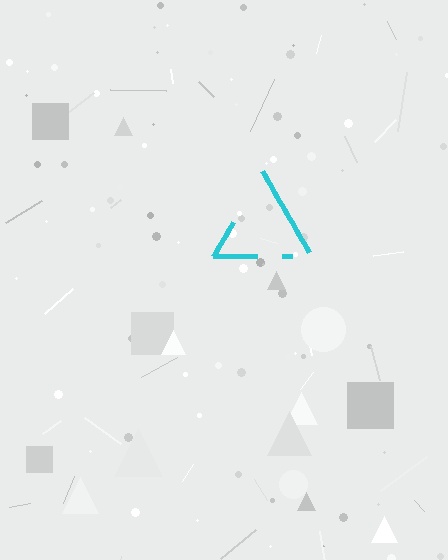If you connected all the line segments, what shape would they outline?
They would outline a triangle.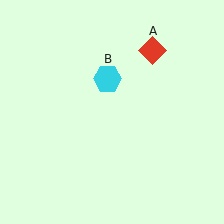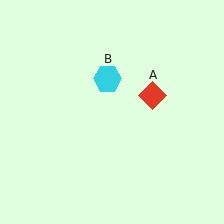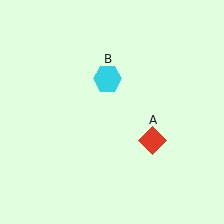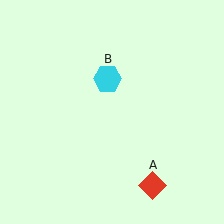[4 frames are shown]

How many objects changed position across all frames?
1 object changed position: red diamond (object A).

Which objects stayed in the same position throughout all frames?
Cyan hexagon (object B) remained stationary.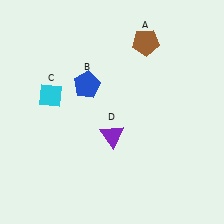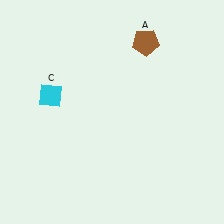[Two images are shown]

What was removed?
The blue pentagon (B), the purple triangle (D) were removed in Image 2.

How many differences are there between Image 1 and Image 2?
There are 2 differences between the two images.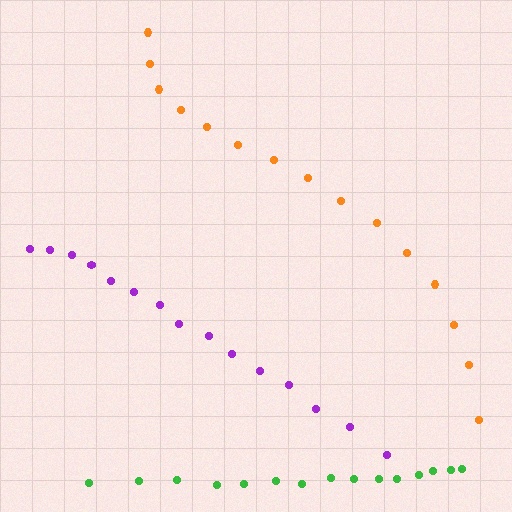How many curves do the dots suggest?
There are 3 distinct paths.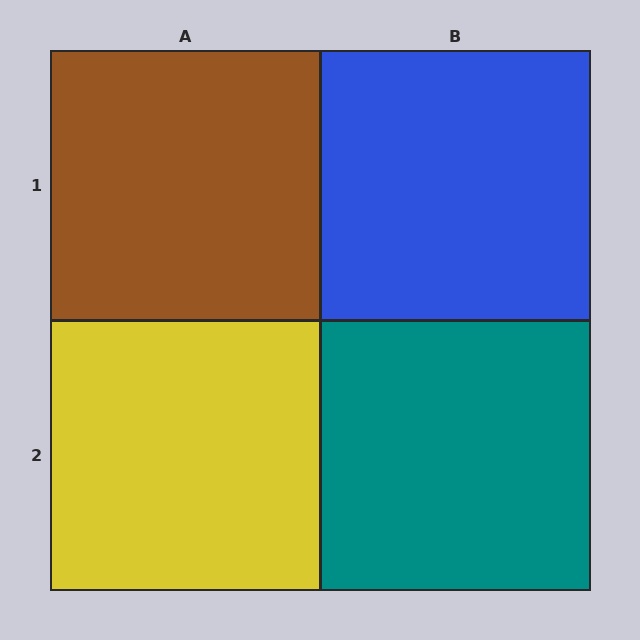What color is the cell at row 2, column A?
Yellow.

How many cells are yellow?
1 cell is yellow.